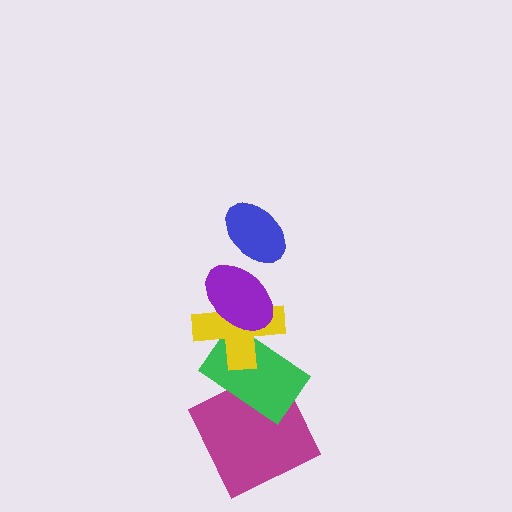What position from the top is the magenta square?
The magenta square is 5th from the top.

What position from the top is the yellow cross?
The yellow cross is 3rd from the top.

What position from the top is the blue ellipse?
The blue ellipse is 1st from the top.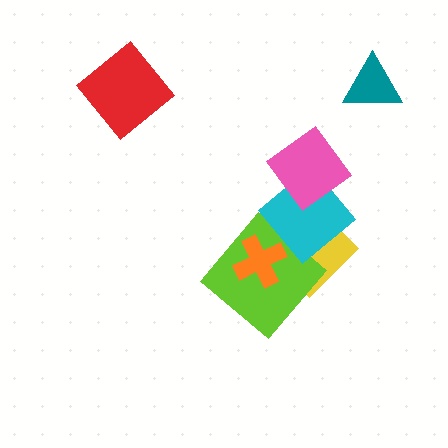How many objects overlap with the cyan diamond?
4 objects overlap with the cyan diamond.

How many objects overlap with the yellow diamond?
4 objects overlap with the yellow diamond.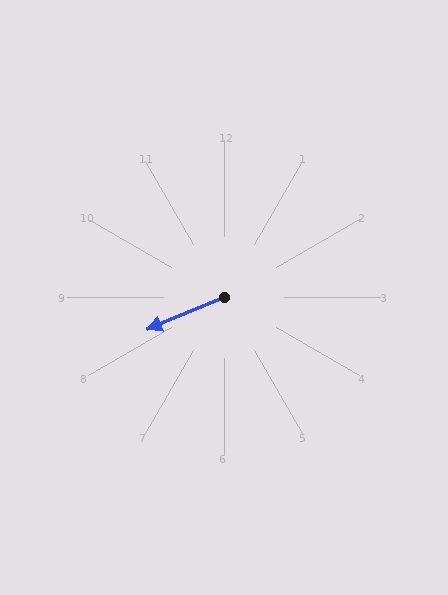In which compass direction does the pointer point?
Southwest.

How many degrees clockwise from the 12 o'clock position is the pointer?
Approximately 247 degrees.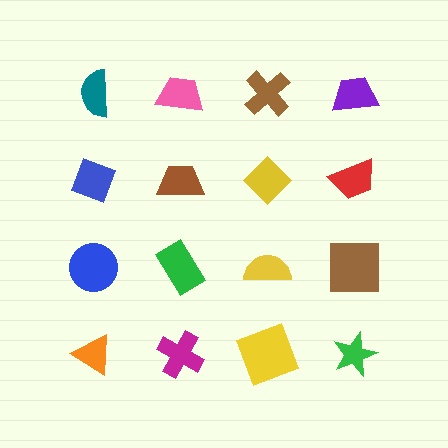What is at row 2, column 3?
A yellow diamond.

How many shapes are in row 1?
4 shapes.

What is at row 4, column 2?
A magenta cross.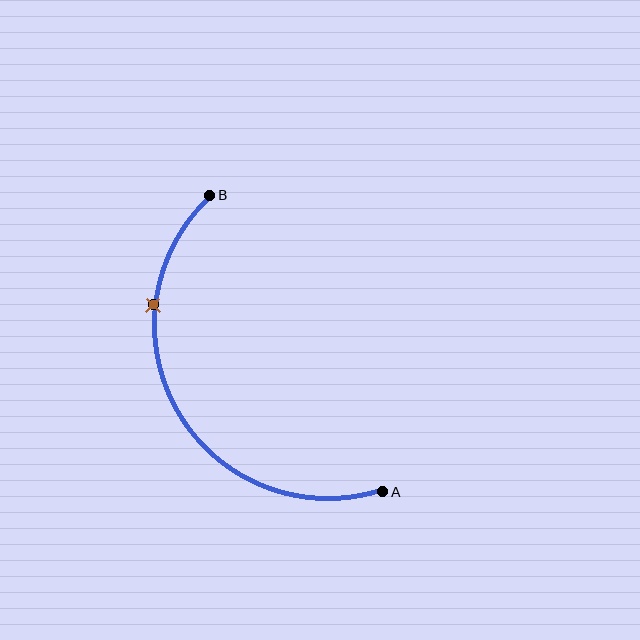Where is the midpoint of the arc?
The arc midpoint is the point on the curve farthest from the straight line joining A and B. It sits to the left of that line.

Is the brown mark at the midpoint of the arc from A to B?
No. The brown mark lies on the arc but is closer to endpoint B. The arc midpoint would be at the point on the curve equidistant along the arc from both A and B.